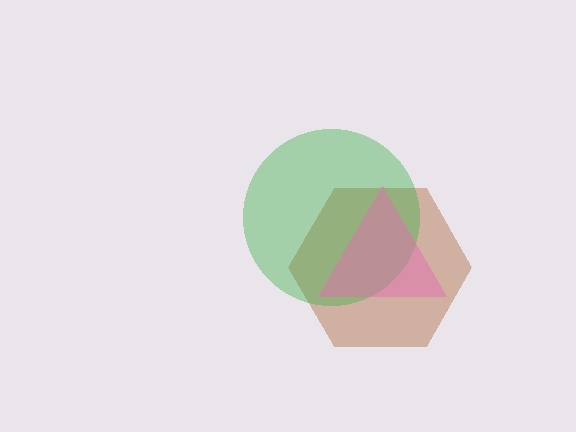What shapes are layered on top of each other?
The layered shapes are: a brown hexagon, a green circle, a pink triangle.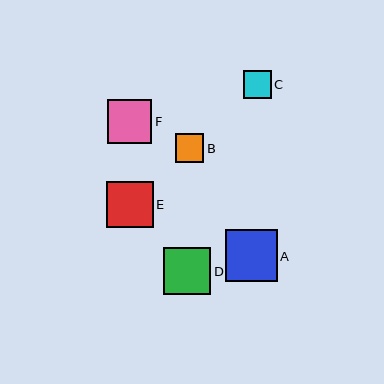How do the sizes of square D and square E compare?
Square D and square E are approximately the same size.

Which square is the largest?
Square A is the largest with a size of approximately 52 pixels.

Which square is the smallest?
Square C is the smallest with a size of approximately 28 pixels.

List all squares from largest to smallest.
From largest to smallest: A, D, E, F, B, C.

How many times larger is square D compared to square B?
Square D is approximately 1.7 times the size of square B.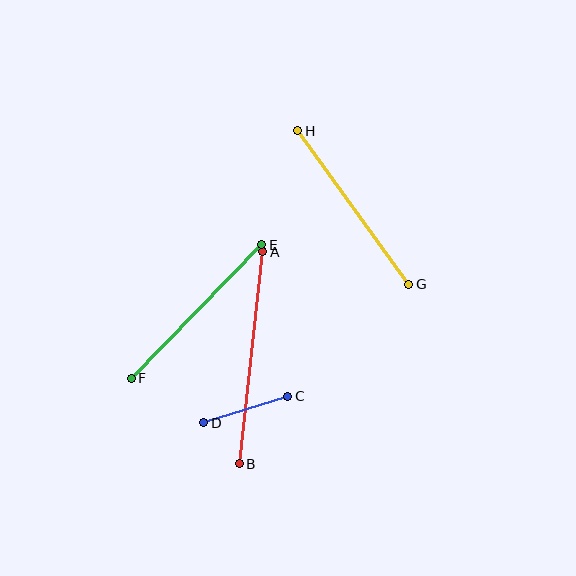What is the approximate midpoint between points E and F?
The midpoint is at approximately (196, 311) pixels.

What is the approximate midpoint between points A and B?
The midpoint is at approximately (251, 358) pixels.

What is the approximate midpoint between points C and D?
The midpoint is at approximately (246, 409) pixels.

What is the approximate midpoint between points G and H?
The midpoint is at approximately (353, 208) pixels.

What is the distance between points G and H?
The distance is approximately 189 pixels.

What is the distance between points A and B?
The distance is approximately 213 pixels.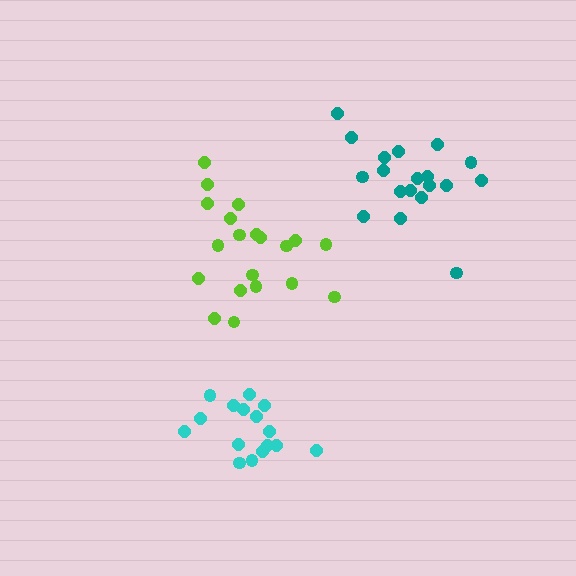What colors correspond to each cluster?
The clusters are colored: cyan, teal, lime.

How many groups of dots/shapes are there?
There are 3 groups.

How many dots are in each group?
Group 1: 16 dots, Group 2: 19 dots, Group 3: 20 dots (55 total).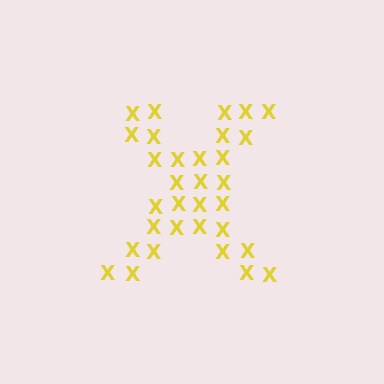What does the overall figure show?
The overall figure shows the letter X.